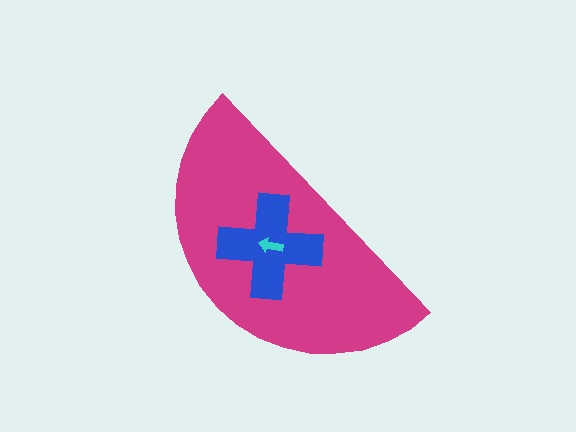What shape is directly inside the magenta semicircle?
The blue cross.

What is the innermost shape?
The cyan arrow.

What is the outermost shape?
The magenta semicircle.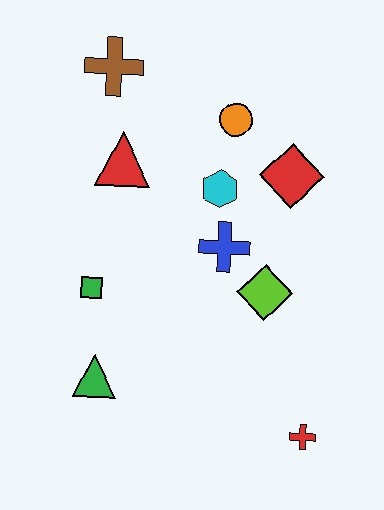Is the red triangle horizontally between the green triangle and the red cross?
Yes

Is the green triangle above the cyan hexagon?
No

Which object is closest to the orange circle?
The cyan hexagon is closest to the orange circle.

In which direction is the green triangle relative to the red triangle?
The green triangle is below the red triangle.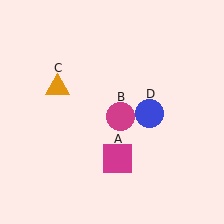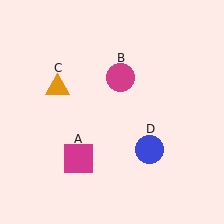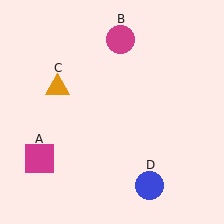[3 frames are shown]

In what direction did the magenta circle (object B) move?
The magenta circle (object B) moved up.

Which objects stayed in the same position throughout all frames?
Orange triangle (object C) remained stationary.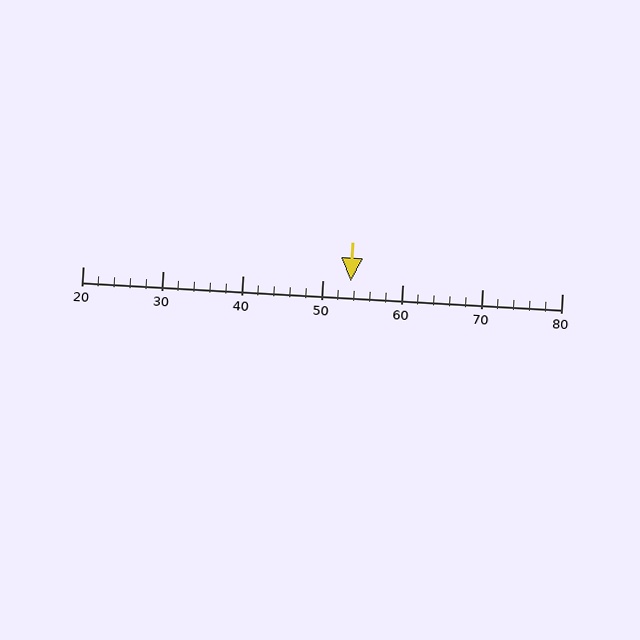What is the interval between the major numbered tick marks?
The major tick marks are spaced 10 units apart.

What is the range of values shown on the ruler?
The ruler shows values from 20 to 80.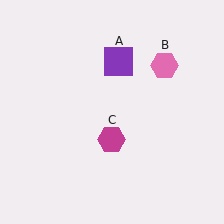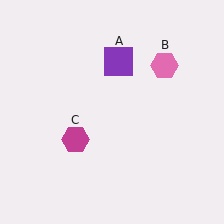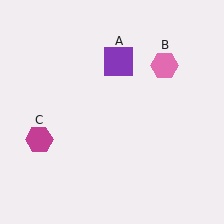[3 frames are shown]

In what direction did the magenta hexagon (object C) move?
The magenta hexagon (object C) moved left.